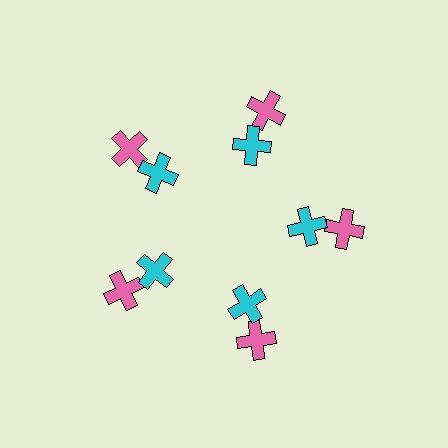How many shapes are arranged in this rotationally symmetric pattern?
There are 10 shapes, arranged in 5 groups of 2.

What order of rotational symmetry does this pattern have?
This pattern has 5-fold rotational symmetry.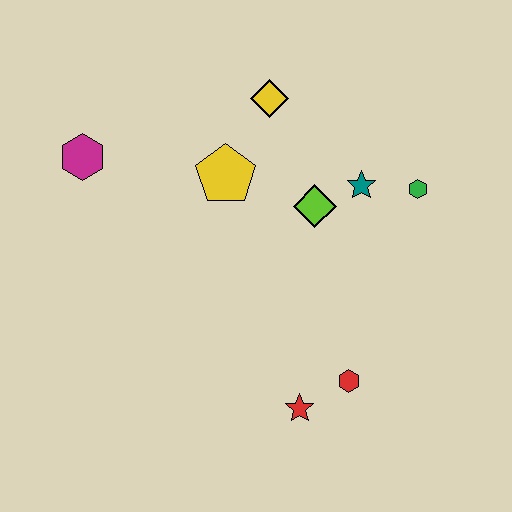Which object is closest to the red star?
The red hexagon is closest to the red star.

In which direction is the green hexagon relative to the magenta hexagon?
The green hexagon is to the right of the magenta hexagon.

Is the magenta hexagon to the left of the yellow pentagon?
Yes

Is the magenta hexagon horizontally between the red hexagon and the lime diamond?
No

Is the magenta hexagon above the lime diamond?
Yes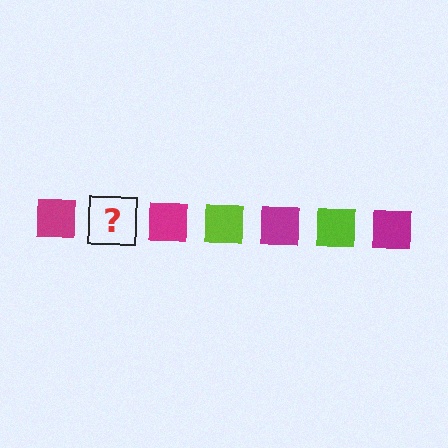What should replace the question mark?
The question mark should be replaced with a lime square.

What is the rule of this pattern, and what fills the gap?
The rule is that the pattern cycles through magenta, lime squares. The gap should be filled with a lime square.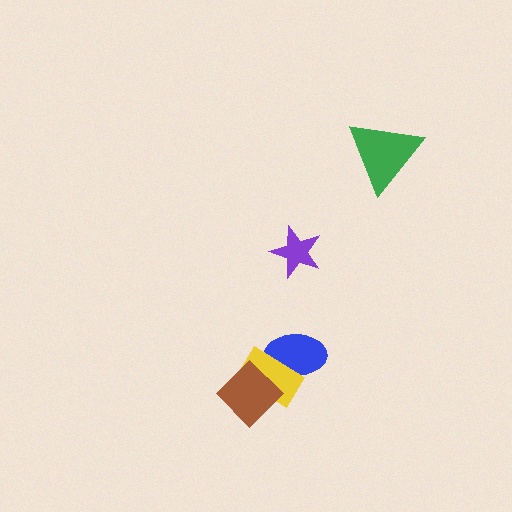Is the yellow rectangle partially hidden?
Yes, it is partially covered by another shape.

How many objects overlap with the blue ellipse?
1 object overlaps with the blue ellipse.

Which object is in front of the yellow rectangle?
The brown diamond is in front of the yellow rectangle.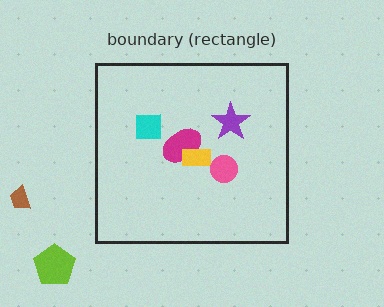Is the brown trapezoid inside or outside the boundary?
Outside.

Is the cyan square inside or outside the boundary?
Inside.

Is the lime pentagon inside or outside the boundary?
Outside.